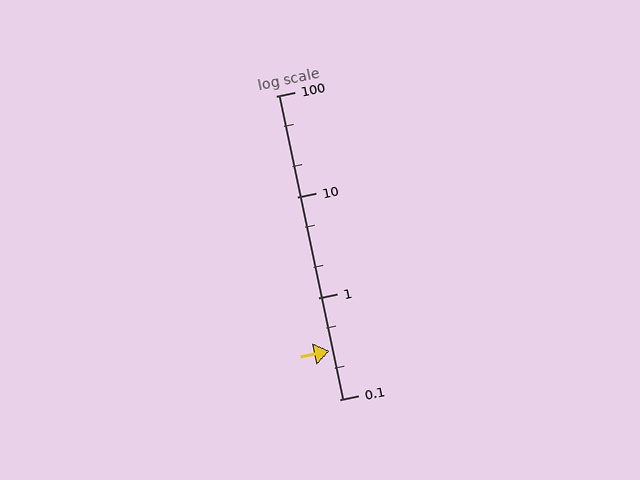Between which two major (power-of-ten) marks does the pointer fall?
The pointer is between 0.1 and 1.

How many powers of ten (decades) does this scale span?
The scale spans 3 decades, from 0.1 to 100.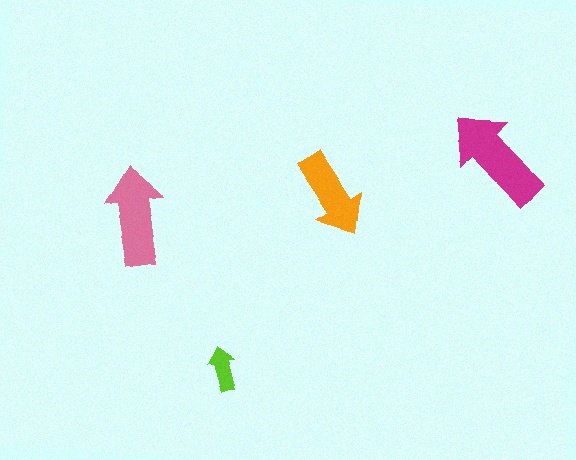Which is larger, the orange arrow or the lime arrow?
The orange one.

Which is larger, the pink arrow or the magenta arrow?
The magenta one.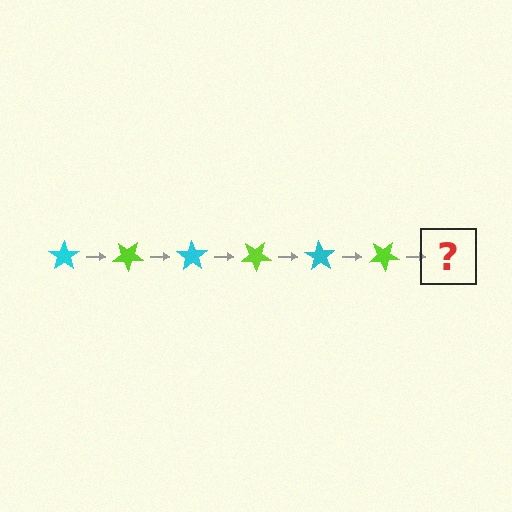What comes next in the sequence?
The next element should be a cyan star, rotated 210 degrees from the start.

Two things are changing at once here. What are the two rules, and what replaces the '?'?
The two rules are that it rotates 35 degrees each step and the color cycles through cyan and lime. The '?' should be a cyan star, rotated 210 degrees from the start.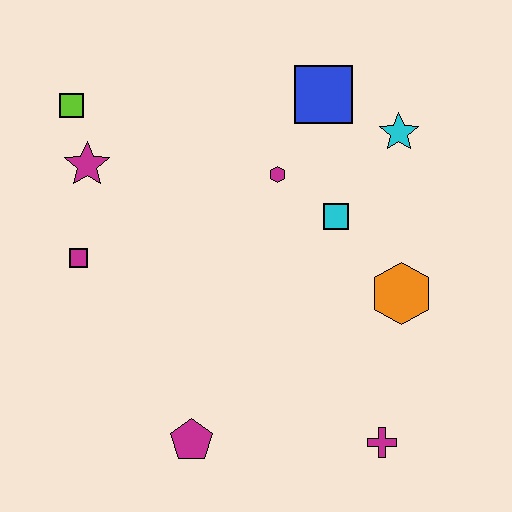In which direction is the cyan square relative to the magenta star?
The cyan square is to the right of the magenta star.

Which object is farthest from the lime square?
The magenta cross is farthest from the lime square.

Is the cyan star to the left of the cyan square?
No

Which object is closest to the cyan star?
The blue square is closest to the cyan star.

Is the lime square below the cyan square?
No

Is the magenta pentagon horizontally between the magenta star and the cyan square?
Yes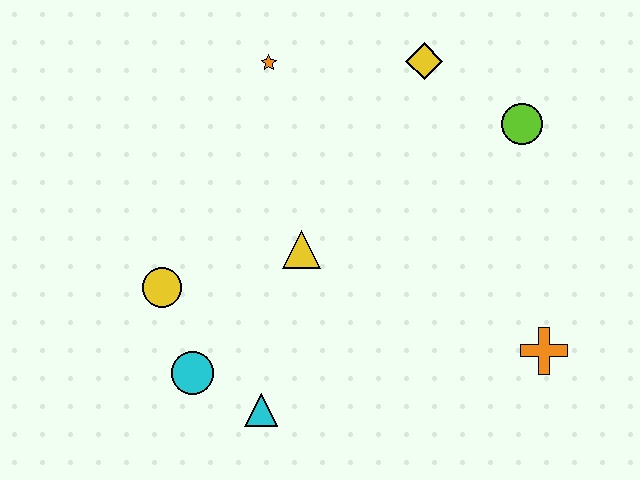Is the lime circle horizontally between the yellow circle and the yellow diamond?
No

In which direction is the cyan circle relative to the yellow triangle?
The cyan circle is below the yellow triangle.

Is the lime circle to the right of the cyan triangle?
Yes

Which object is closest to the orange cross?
The lime circle is closest to the orange cross.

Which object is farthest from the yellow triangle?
The orange cross is farthest from the yellow triangle.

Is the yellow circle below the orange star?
Yes